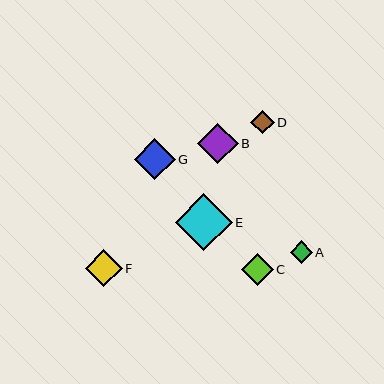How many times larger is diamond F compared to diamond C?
Diamond F is approximately 1.2 times the size of diamond C.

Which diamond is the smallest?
Diamond A is the smallest with a size of approximately 22 pixels.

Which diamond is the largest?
Diamond E is the largest with a size of approximately 57 pixels.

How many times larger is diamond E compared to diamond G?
Diamond E is approximately 1.4 times the size of diamond G.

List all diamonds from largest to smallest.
From largest to smallest: E, G, B, F, C, D, A.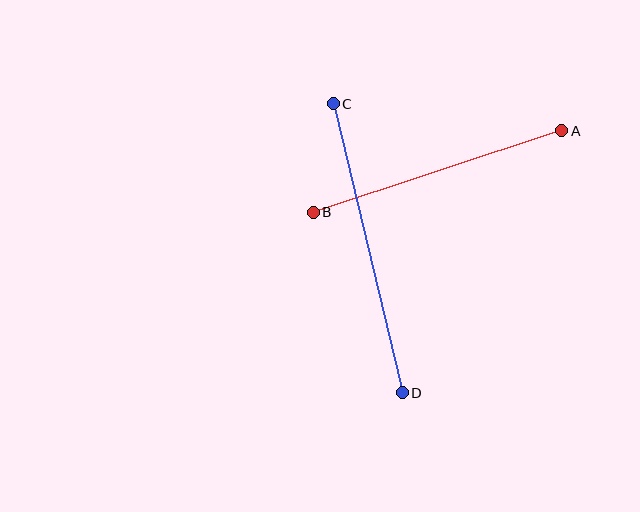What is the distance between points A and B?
The distance is approximately 261 pixels.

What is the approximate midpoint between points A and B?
The midpoint is at approximately (437, 171) pixels.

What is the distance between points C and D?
The distance is approximately 297 pixels.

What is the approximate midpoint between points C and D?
The midpoint is at approximately (368, 248) pixels.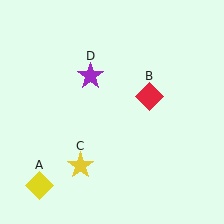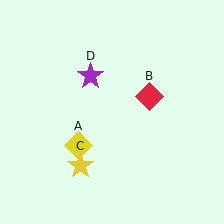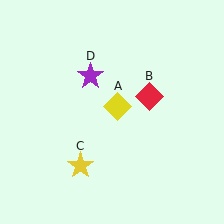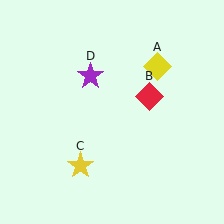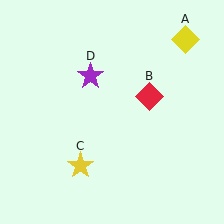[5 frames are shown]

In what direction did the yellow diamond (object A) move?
The yellow diamond (object A) moved up and to the right.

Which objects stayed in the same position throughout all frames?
Red diamond (object B) and yellow star (object C) and purple star (object D) remained stationary.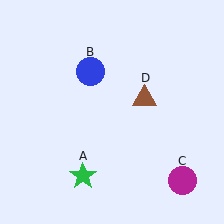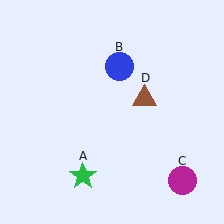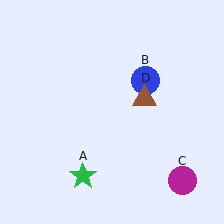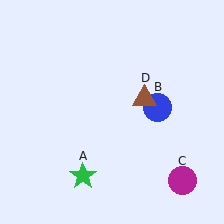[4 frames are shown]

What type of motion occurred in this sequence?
The blue circle (object B) rotated clockwise around the center of the scene.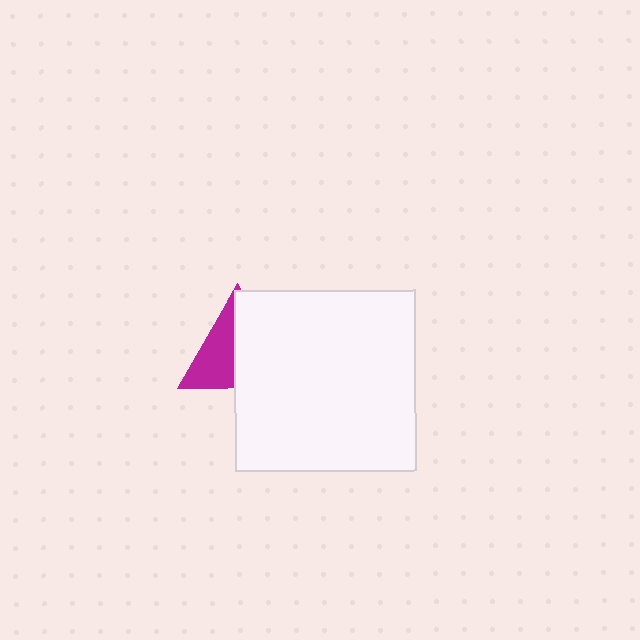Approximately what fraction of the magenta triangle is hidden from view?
Roughly 56% of the magenta triangle is hidden behind the white square.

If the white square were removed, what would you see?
You would see the complete magenta triangle.